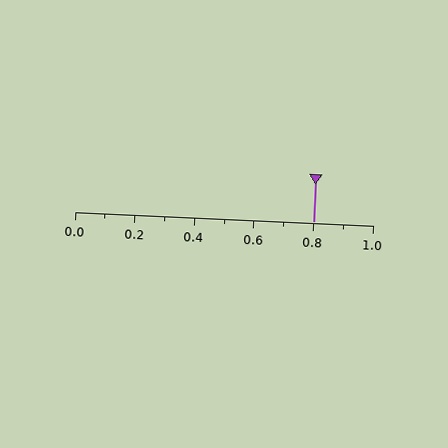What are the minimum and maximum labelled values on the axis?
The axis runs from 0.0 to 1.0.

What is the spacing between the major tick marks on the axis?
The major ticks are spaced 0.2 apart.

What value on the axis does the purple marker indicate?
The marker indicates approximately 0.8.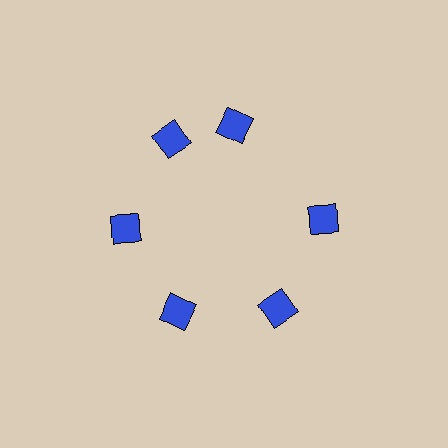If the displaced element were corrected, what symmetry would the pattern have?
It would have 6-fold rotational symmetry — the pattern would map onto itself every 60 degrees.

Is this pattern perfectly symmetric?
No. The 6 blue diamonds are arranged in a ring, but one element near the 1 o'clock position is rotated out of alignment along the ring, breaking the 6-fold rotational symmetry.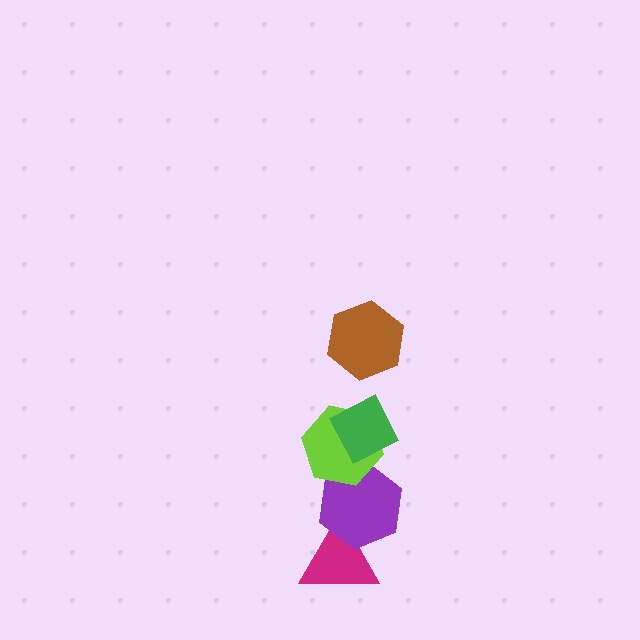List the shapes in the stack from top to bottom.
From top to bottom: the brown hexagon, the green diamond, the lime hexagon, the purple hexagon, the magenta triangle.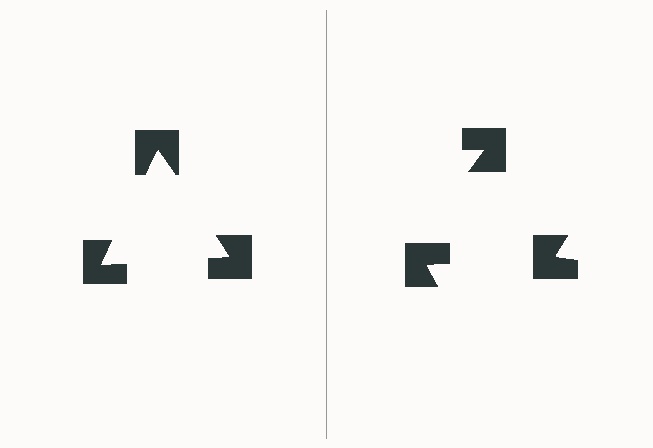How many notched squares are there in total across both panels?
6 — 3 on each side.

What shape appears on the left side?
An illusory triangle.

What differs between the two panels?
The notched squares are positioned identically on both sides; only the wedge orientations differ. On the left they align to a triangle; on the right they are misaligned.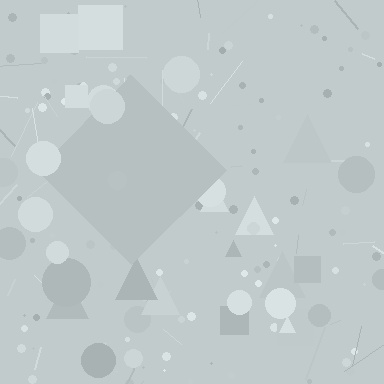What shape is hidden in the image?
A diamond is hidden in the image.